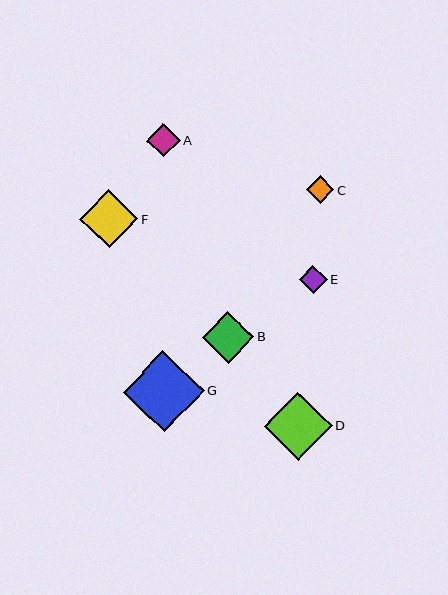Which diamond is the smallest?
Diamond C is the smallest with a size of approximately 27 pixels.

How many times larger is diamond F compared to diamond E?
Diamond F is approximately 2.1 times the size of diamond E.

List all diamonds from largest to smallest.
From largest to smallest: G, D, F, B, A, E, C.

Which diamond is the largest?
Diamond G is the largest with a size of approximately 81 pixels.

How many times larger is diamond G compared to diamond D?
Diamond G is approximately 1.2 times the size of diamond D.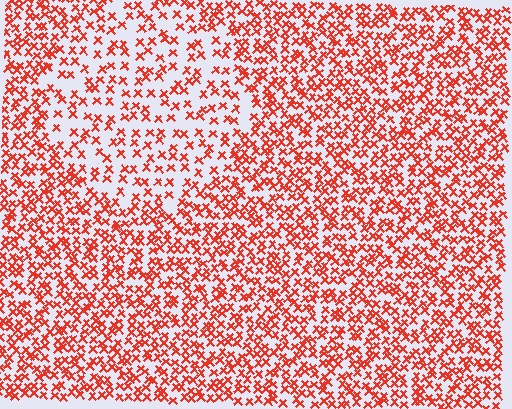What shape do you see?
I see a circle.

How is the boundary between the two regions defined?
The boundary is defined by a change in element density (approximately 1.9x ratio). All elements are the same color, size, and shape.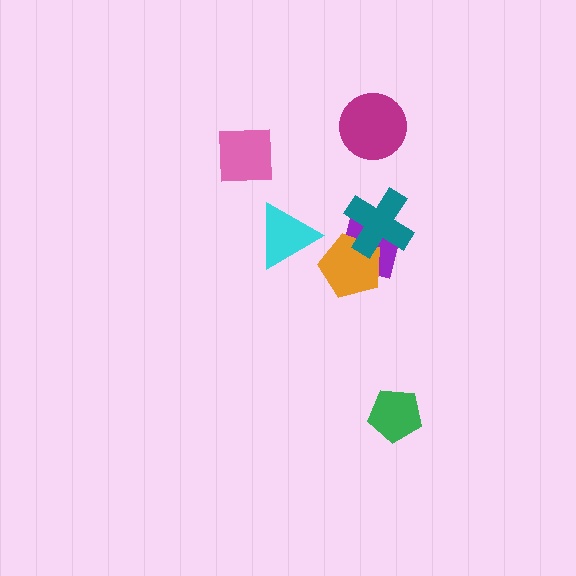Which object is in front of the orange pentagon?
The teal cross is in front of the orange pentagon.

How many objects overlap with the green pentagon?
0 objects overlap with the green pentagon.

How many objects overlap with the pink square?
0 objects overlap with the pink square.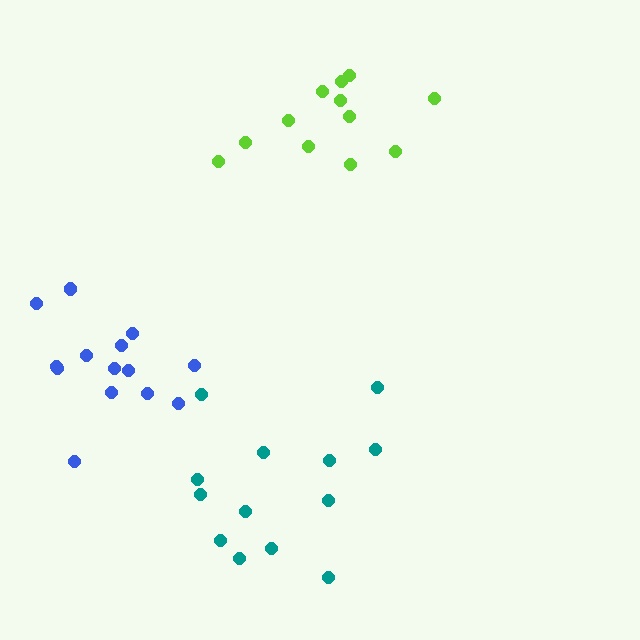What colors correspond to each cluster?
The clusters are colored: teal, lime, blue.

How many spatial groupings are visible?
There are 3 spatial groupings.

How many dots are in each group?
Group 1: 13 dots, Group 2: 12 dots, Group 3: 14 dots (39 total).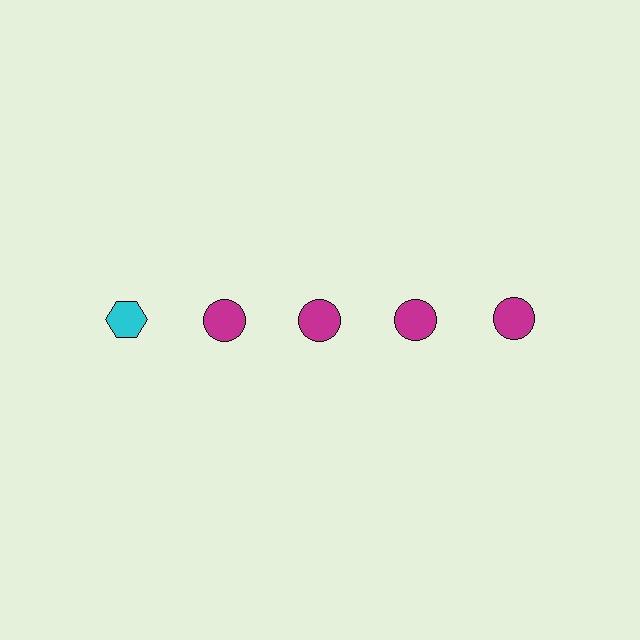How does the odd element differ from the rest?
It differs in both color (cyan instead of magenta) and shape (hexagon instead of circle).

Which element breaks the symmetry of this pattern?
The cyan hexagon in the top row, leftmost column breaks the symmetry. All other shapes are magenta circles.